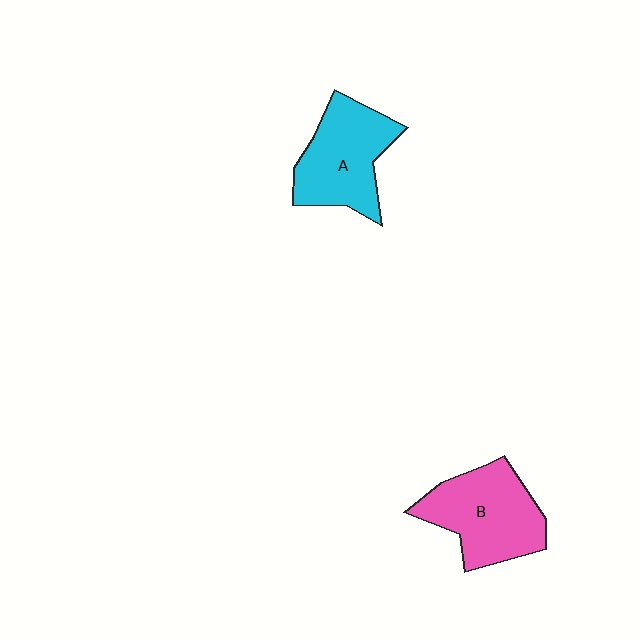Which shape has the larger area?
Shape B (pink).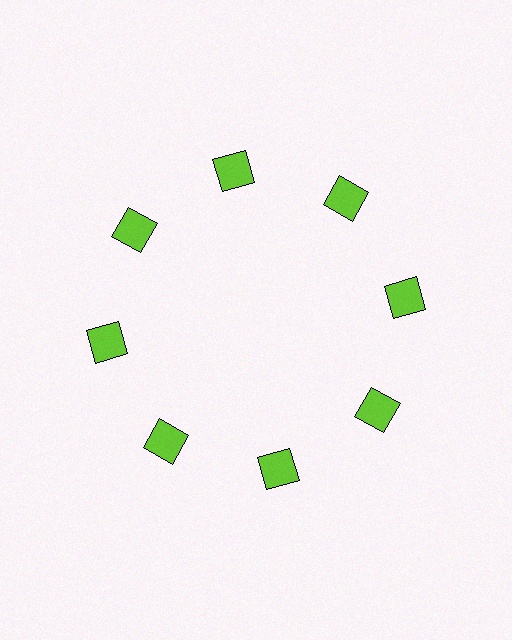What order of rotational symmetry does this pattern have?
This pattern has 8-fold rotational symmetry.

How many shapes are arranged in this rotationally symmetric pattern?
There are 8 shapes, arranged in 8 groups of 1.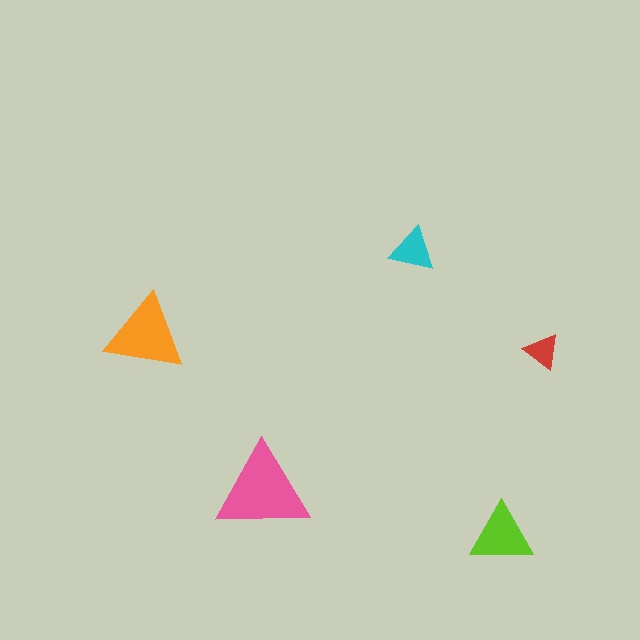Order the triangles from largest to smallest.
the pink one, the orange one, the lime one, the cyan one, the red one.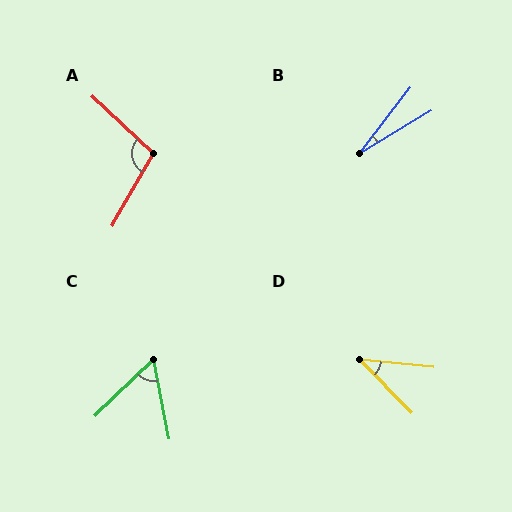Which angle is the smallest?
B, at approximately 21 degrees.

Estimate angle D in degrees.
Approximately 40 degrees.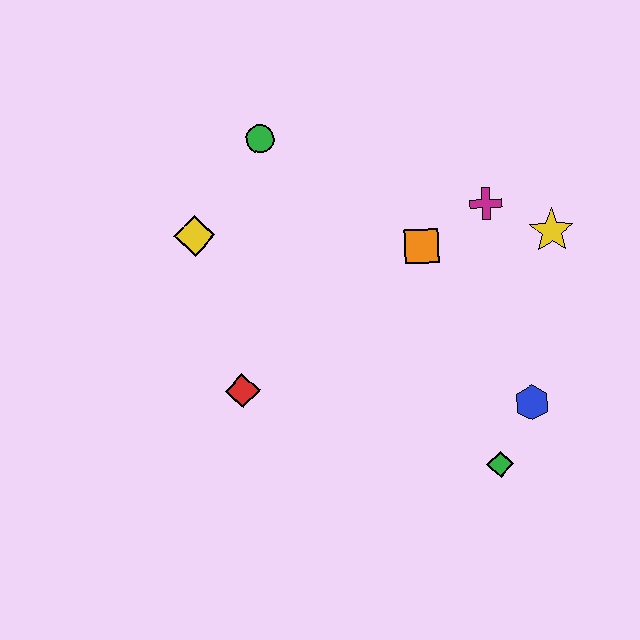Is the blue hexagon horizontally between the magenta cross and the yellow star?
Yes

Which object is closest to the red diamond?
The yellow diamond is closest to the red diamond.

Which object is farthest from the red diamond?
The yellow star is farthest from the red diamond.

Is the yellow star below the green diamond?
No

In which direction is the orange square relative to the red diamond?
The orange square is to the right of the red diamond.